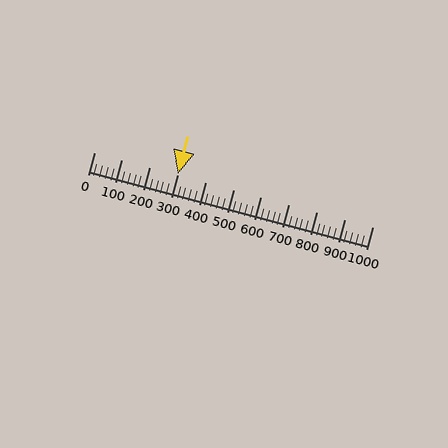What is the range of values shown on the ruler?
The ruler shows values from 0 to 1000.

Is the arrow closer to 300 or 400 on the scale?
The arrow is closer to 300.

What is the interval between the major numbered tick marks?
The major tick marks are spaced 100 units apart.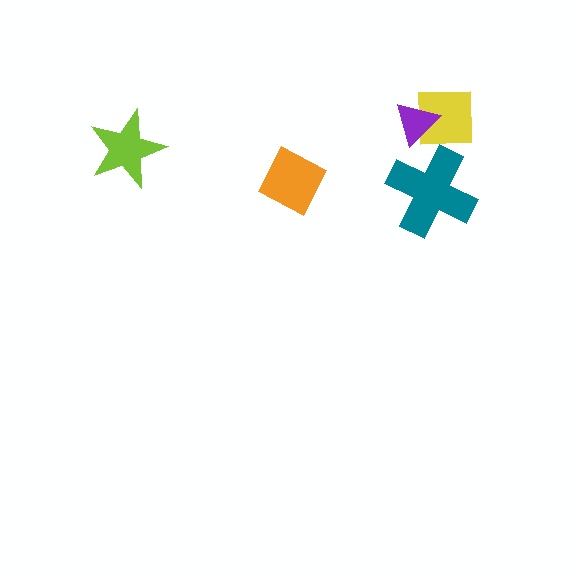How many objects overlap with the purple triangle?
1 object overlaps with the purple triangle.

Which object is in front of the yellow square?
The purple triangle is in front of the yellow square.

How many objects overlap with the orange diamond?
0 objects overlap with the orange diamond.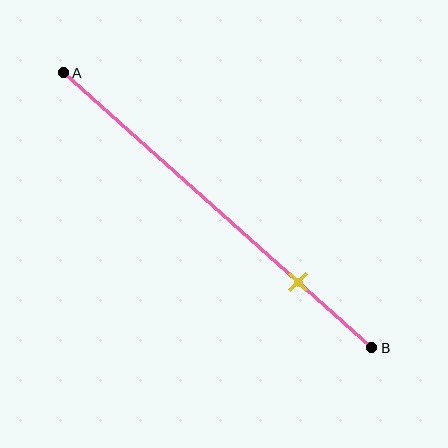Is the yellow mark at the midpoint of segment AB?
No, the mark is at about 75% from A, not at the 50% midpoint.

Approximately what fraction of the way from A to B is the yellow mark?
The yellow mark is approximately 75% of the way from A to B.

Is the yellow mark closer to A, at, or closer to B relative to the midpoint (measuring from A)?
The yellow mark is closer to point B than the midpoint of segment AB.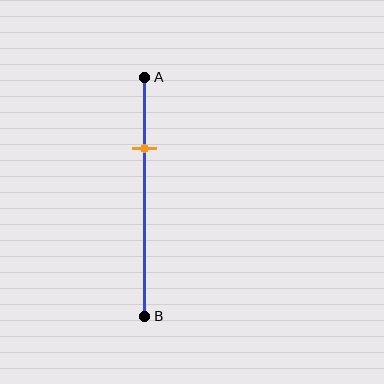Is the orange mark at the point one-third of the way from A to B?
No, the mark is at about 30% from A, not at the 33% one-third point.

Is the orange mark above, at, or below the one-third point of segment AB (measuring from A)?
The orange mark is above the one-third point of segment AB.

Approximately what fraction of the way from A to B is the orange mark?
The orange mark is approximately 30% of the way from A to B.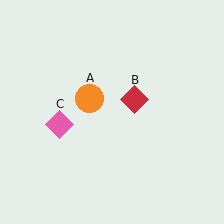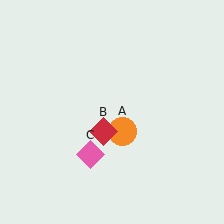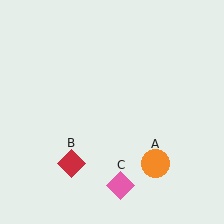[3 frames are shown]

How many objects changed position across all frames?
3 objects changed position: orange circle (object A), red diamond (object B), pink diamond (object C).